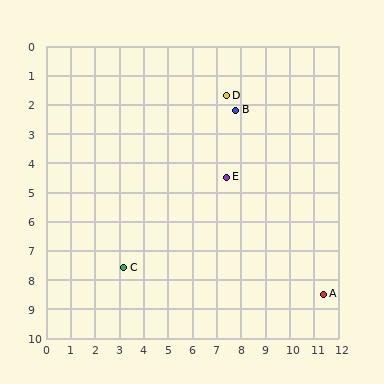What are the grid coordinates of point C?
Point C is at approximately (3.2, 7.6).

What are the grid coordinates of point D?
Point D is at approximately (7.4, 1.7).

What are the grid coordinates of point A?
Point A is at approximately (11.4, 8.5).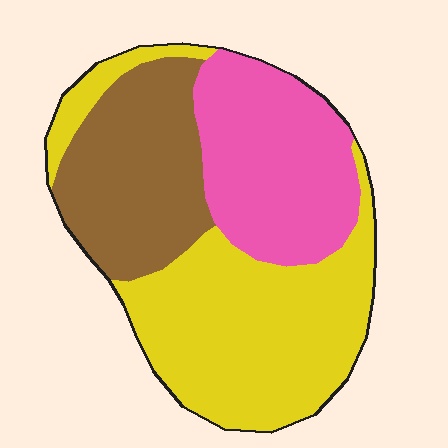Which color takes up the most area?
Yellow, at roughly 45%.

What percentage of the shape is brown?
Brown takes up between a quarter and a half of the shape.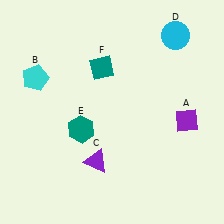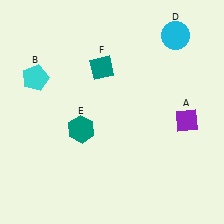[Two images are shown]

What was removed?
The purple triangle (C) was removed in Image 2.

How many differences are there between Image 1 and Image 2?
There is 1 difference between the two images.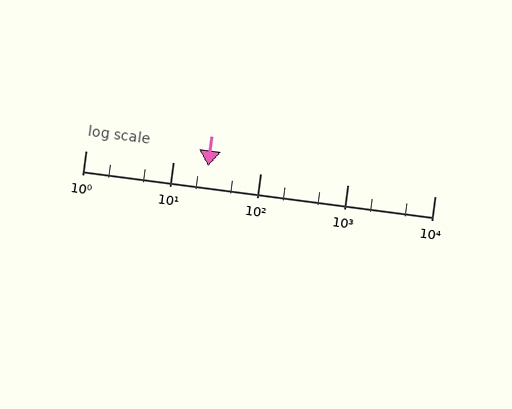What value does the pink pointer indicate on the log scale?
The pointer indicates approximately 25.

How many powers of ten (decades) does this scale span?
The scale spans 4 decades, from 1 to 10000.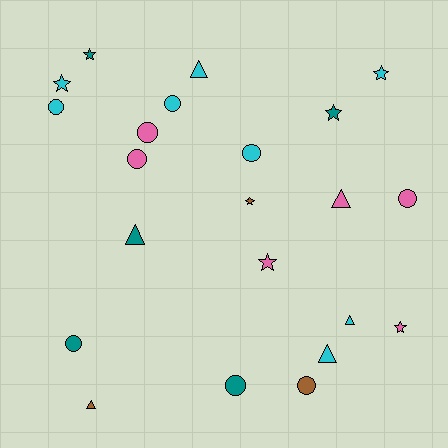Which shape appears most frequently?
Circle, with 9 objects.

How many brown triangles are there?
There is 1 brown triangle.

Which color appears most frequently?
Cyan, with 8 objects.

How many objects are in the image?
There are 22 objects.